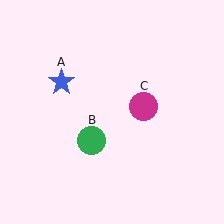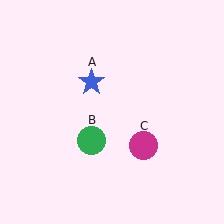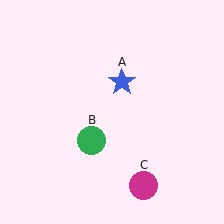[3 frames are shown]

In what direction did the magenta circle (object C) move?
The magenta circle (object C) moved down.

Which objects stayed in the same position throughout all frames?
Green circle (object B) remained stationary.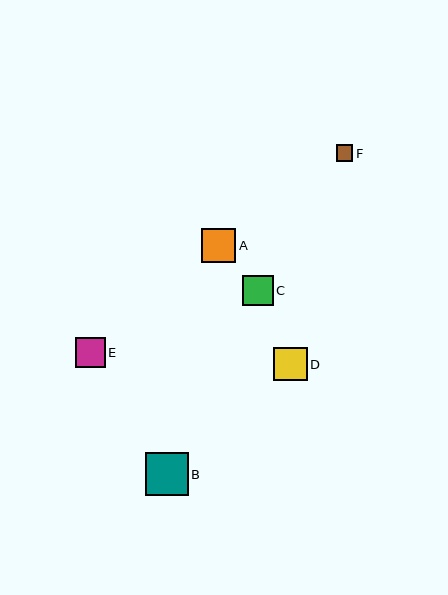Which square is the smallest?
Square F is the smallest with a size of approximately 17 pixels.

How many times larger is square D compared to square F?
Square D is approximately 2.0 times the size of square F.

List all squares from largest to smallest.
From largest to smallest: B, A, D, C, E, F.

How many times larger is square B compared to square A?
Square B is approximately 1.3 times the size of square A.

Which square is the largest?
Square B is the largest with a size of approximately 43 pixels.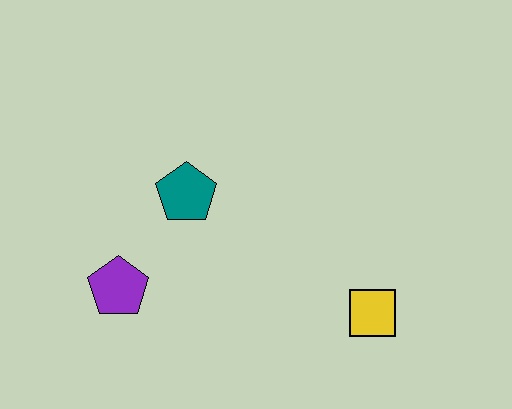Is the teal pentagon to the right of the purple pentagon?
Yes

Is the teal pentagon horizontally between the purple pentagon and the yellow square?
Yes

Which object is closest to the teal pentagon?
The purple pentagon is closest to the teal pentagon.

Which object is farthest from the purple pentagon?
The yellow square is farthest from the purple pentagon.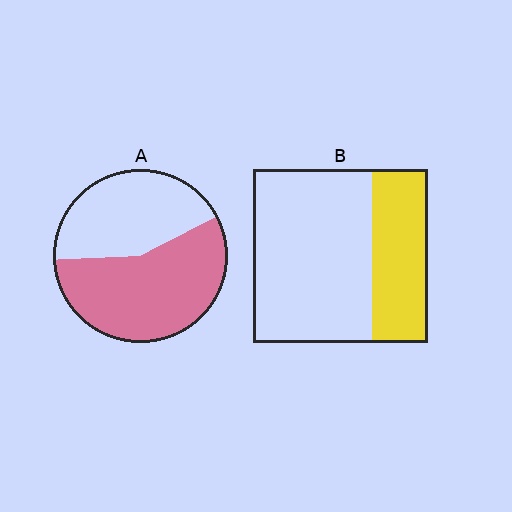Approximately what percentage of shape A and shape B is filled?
A is approximately 55% and B is approximately 30%.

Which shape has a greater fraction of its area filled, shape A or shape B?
Shape A.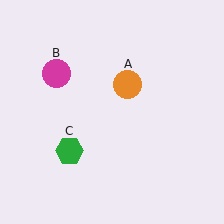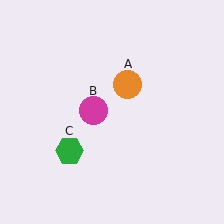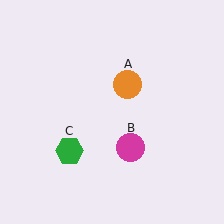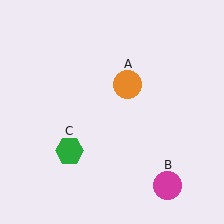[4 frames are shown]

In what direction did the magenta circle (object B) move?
The magenta circle (object B) moved down and to the right.